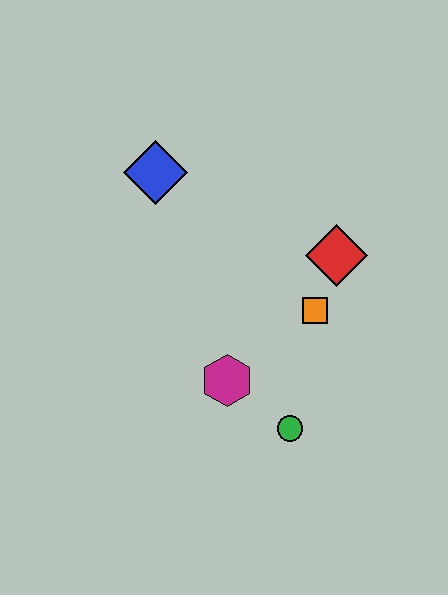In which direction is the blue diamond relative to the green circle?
The blue diamond is above the green circle.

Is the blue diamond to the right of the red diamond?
No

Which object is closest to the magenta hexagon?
The green circle is closest to the magenta hexagon.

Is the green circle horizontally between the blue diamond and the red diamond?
Yes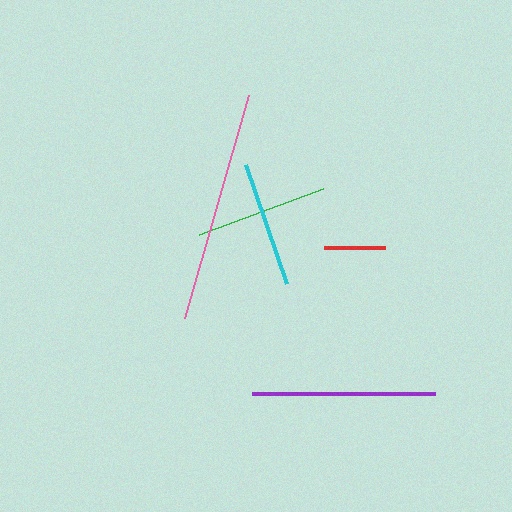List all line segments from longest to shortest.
From longest to shortest: pink, purple, green, cyan, red.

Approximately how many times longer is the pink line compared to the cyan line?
The pink line is approximately 1.9 times the length of the cyan line.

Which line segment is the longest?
The pink line is the longest at approximately 232 pixels.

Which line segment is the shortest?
The red line is the shortest at approximately 60 pixels.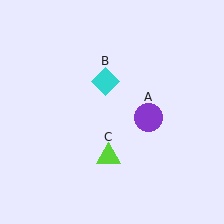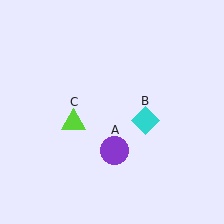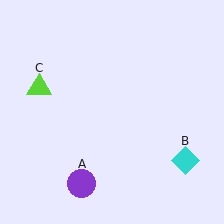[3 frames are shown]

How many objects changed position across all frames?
3 objects changed position: purple circle (object A), cyan diamond (object B), lime triangle (object C).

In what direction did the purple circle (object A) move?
The purple circle (object A) moved down and to the left.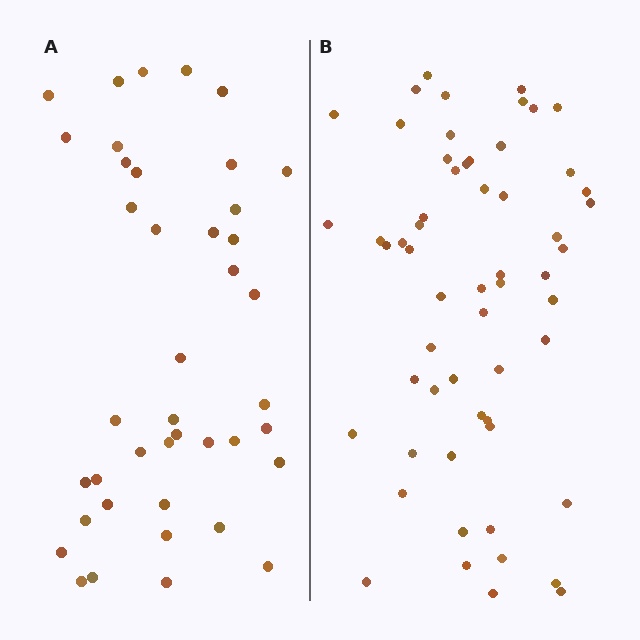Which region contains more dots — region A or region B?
Region B (the right region) has more dots.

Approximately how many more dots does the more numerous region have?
Region B has approximately 15 more dots than region A.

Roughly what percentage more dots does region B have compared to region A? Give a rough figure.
About 40% more.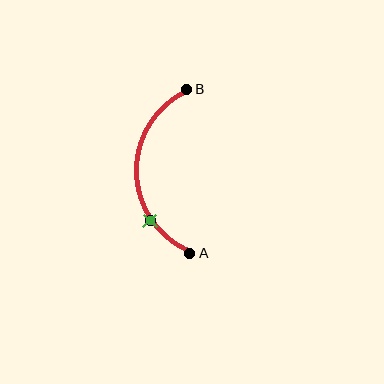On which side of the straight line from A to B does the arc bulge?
The arc bulges to the left of the straight line connecting A and B.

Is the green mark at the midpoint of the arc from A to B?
No. The green mark lies on the arc but is closer to endpoint A. The arc midpoint would be at the point on the curve equidistant along the arc from both A and B.